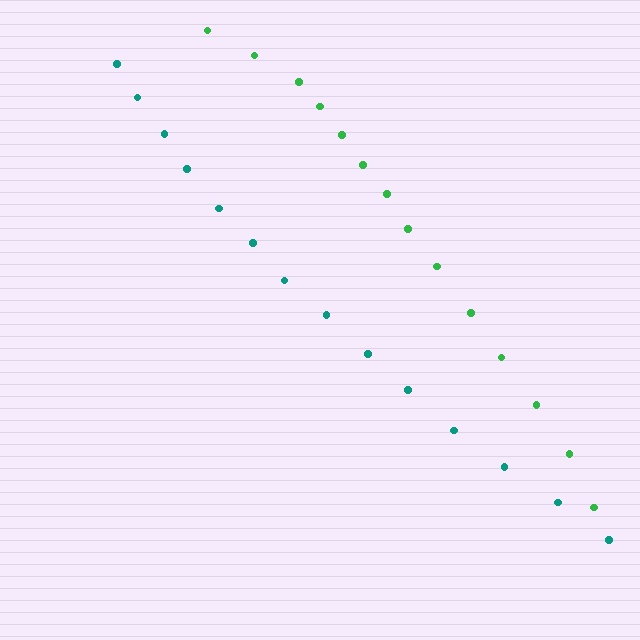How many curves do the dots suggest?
There are 2 distinct paths.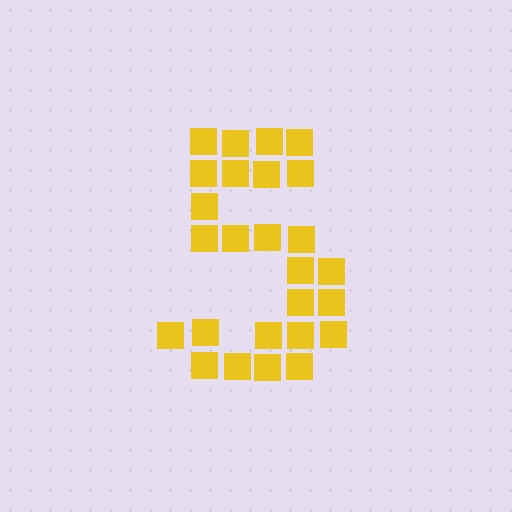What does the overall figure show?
The overall figure shows the digit 5.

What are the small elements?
The small elements are squares.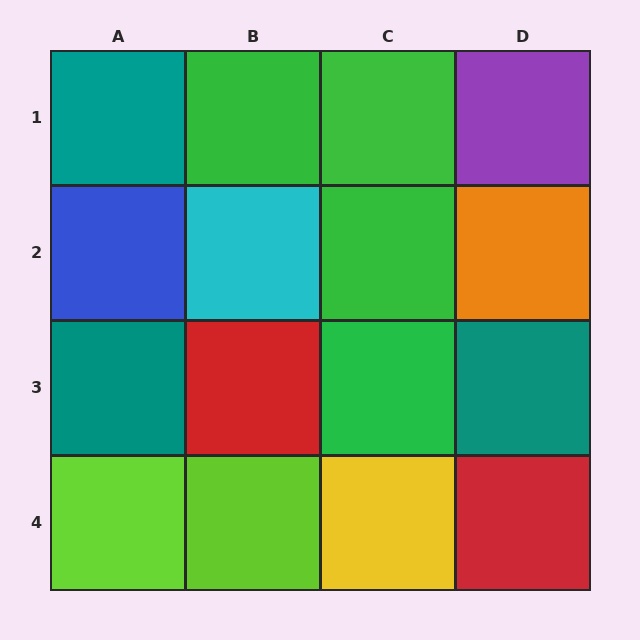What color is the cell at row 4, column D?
Red.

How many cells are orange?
1 cell is orange.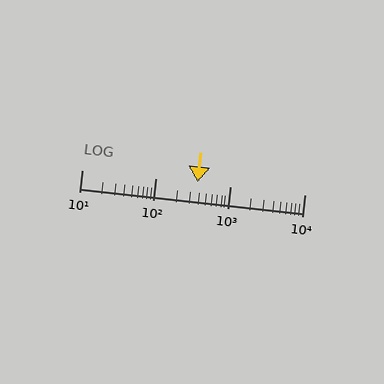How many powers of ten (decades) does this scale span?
The scale spans 3 decades, from 10 to 10000.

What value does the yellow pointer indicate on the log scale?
The pointer indicates approximately 360.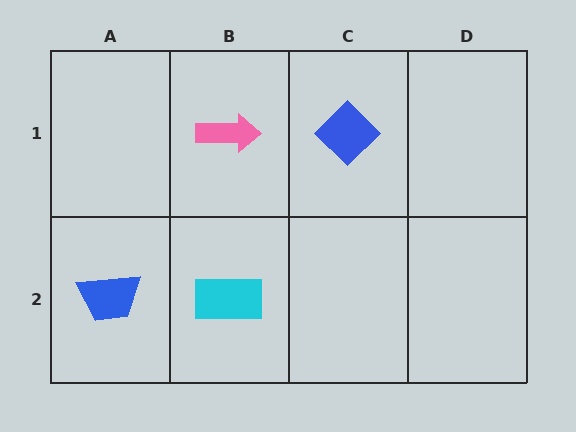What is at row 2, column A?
A blue trapezoid.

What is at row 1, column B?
A pink arrow.